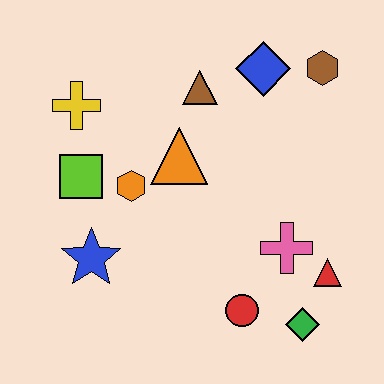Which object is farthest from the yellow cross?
The green diamond is farthest from the yellow cross.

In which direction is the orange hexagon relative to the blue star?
The orange hexagon is above the blue star.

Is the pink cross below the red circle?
No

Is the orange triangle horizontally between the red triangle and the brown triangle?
No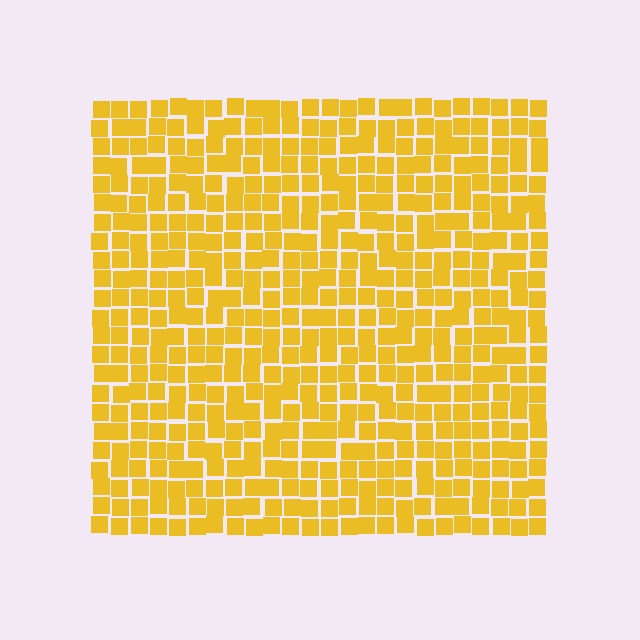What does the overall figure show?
The overall figure shows a square.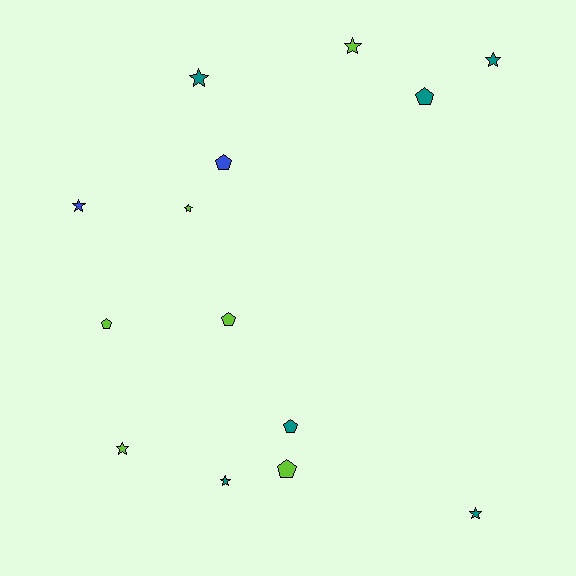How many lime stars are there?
There are 3 lime stars.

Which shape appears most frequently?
Star, with 8 objects.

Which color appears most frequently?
Teal, with 6 objects.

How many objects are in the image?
There are 14 objects.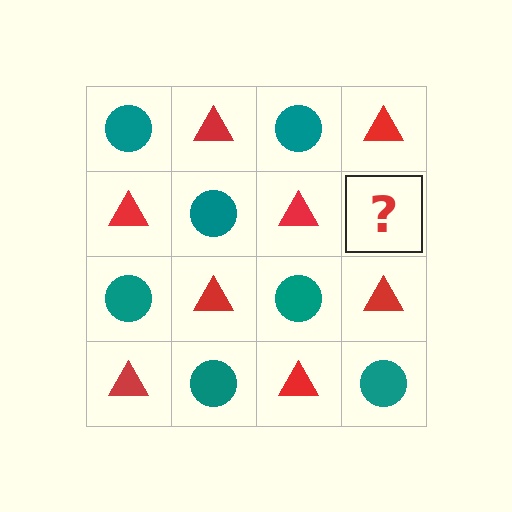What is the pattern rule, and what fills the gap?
The rule is that it alternates teal circle and red triangle in a checkerboard pattern. The gap should be filled with a teal circle.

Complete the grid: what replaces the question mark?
The question mark should be replaced with a teal circle.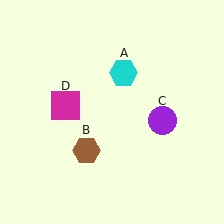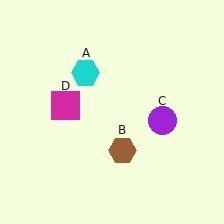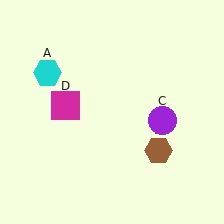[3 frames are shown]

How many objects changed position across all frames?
2 objects changed position: cyan hexagon (object A), brown hexagon (object B).